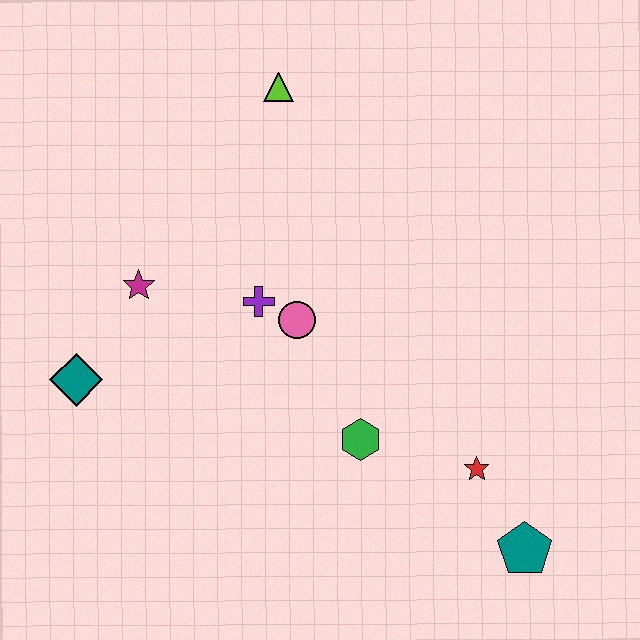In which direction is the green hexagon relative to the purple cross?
The green hexagon is below the purple cross.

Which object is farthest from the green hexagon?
The lime triangle is farthest from the green hexagon.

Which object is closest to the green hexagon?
The red star is closest to the green hexagon.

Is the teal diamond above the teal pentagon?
Yes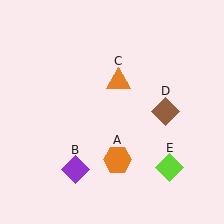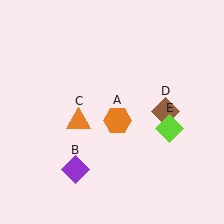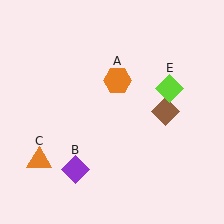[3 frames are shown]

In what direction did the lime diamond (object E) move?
The lime diamond (object E) moved up.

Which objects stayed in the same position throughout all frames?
Purple diamond (object B) and brown diamond (object D) remained stationary.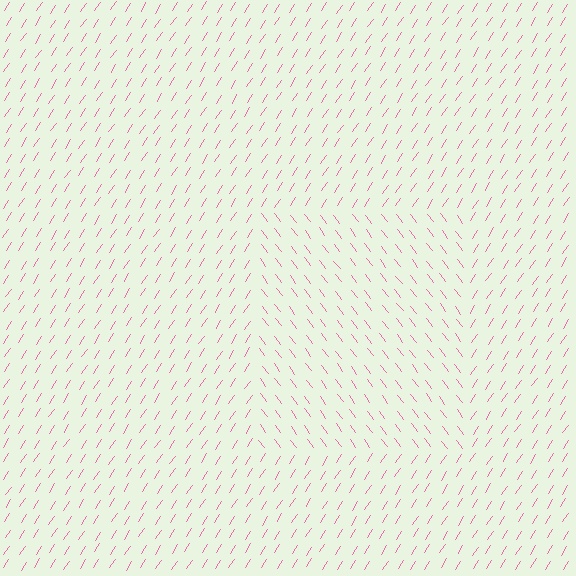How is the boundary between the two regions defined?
The boundary is defined purely by a change in line orientation (approximately 70 degrees difference). All lines are the same color and thickness.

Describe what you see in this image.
The image is filled with small pink line segments. A rectangle region in the image has lines oriented differently from the surrounding lines, creating a visible texture boundary.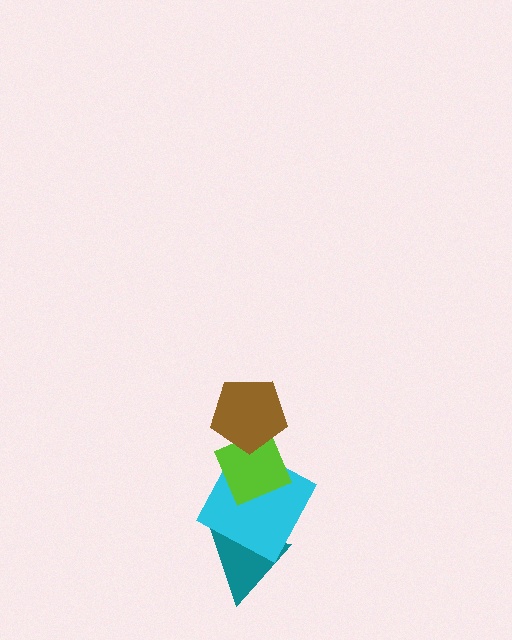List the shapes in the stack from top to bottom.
From top to bottom: the brown pentagon, the lime diamond, the cyan square, the teal triangle.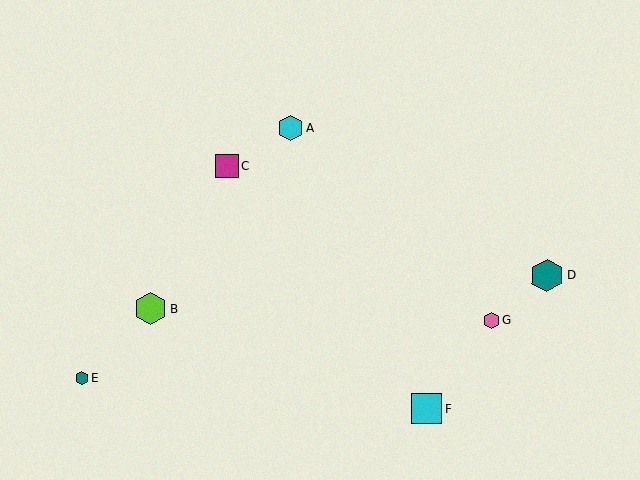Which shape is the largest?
The teal hexagon (labeled D) is the largest.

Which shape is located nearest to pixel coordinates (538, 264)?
The teal hexagon (labeled D) at (547, 275) is nearest to that location.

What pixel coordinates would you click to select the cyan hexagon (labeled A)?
Click at (291, 128) to select the cyan hexagon A.